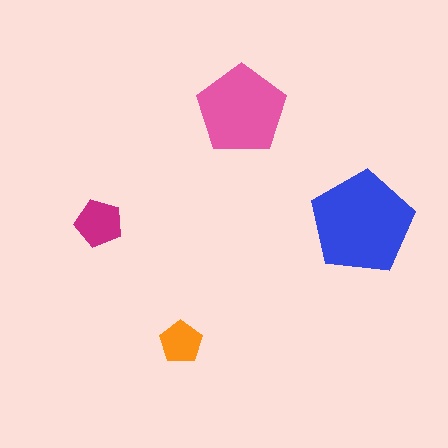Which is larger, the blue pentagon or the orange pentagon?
The blue one.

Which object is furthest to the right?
The blue pentagon is rightmost.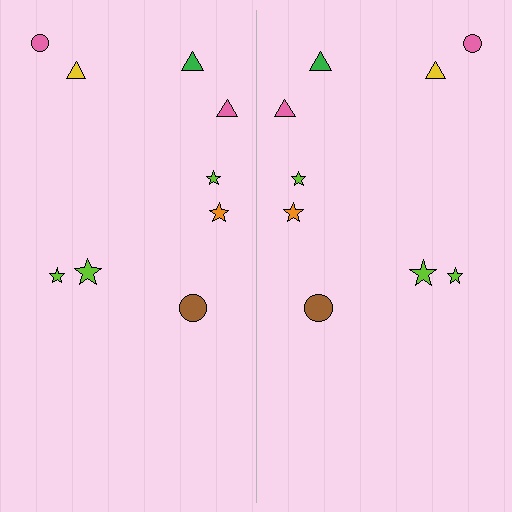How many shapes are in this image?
There are 18 shapes in this image.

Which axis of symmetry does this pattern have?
The pattern has a vertical axis of symmetry running through the center of the image.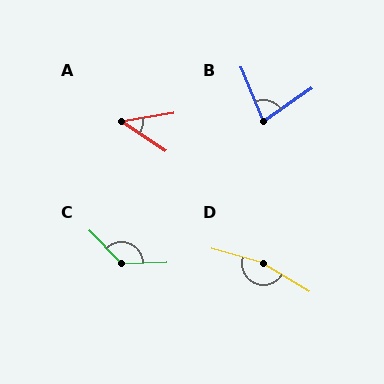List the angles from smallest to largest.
A (42°), B (78°), C (133°), D (165°).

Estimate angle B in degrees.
Approximately 78 degrees.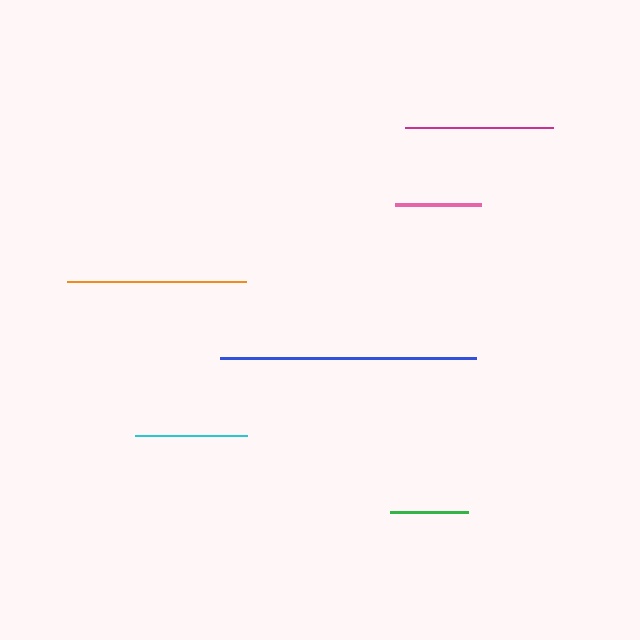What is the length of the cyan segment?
The cyan segment is approximately 112 pixels long.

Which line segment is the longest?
The blue line is the longest at approximately 257 pixels.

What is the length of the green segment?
The green segment is approximately 78 pixels long.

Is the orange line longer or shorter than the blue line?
The blue line is longer than the orange line.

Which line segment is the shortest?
The green line is the shortest at approximately 78 pixels.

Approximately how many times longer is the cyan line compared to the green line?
The cyan line is approximately 1.4 times the length of the green line.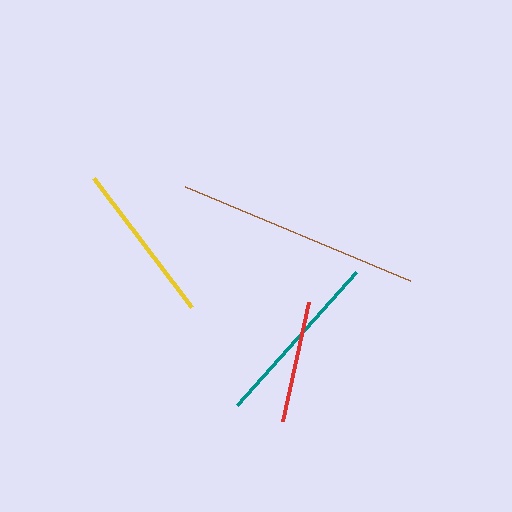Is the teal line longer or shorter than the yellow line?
The teal line is longer than the yellow line.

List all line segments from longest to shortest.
From longest to shortest: brown, teal, yellow, red.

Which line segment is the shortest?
The red line is the shortest at approximately 121 pixels.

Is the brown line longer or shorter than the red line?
The brown line is longer than the red line.